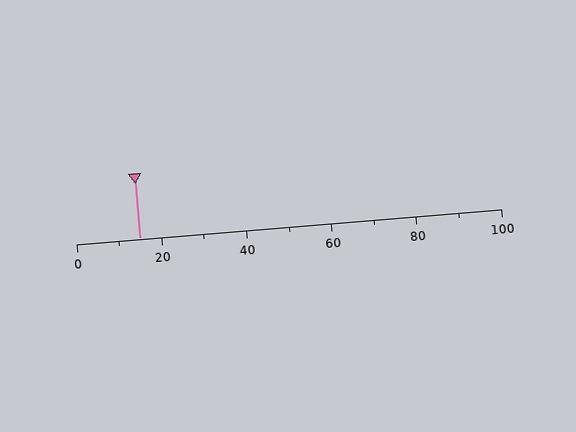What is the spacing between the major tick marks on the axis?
The major ticks are spaced 20 apart.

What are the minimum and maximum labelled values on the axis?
The axis runs from 0 to 100.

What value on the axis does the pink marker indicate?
The marker indicates approximately 15.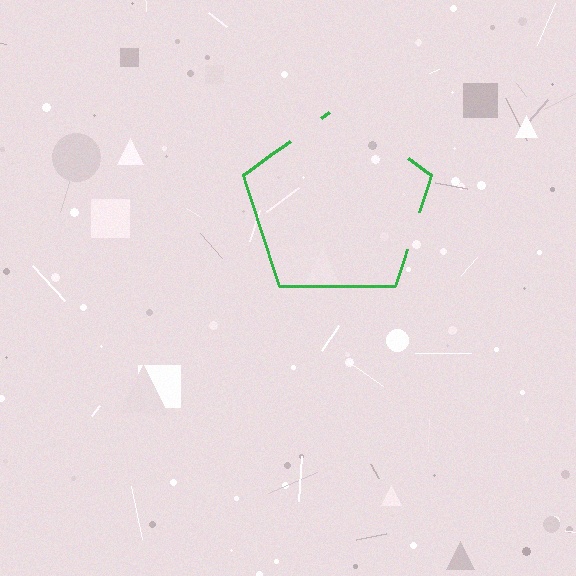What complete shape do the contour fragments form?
The contour fragments form a pentagon.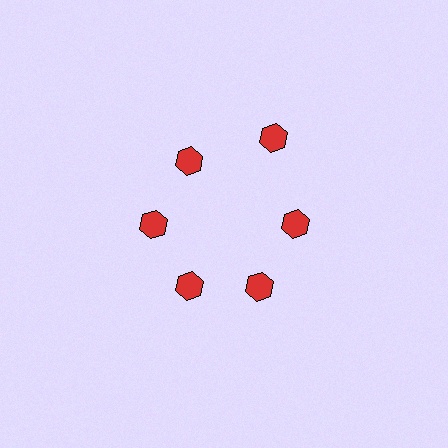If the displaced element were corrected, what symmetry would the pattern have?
It would have 6-fold rotational symmetry — the pattern would map onto itself every 60 degrees.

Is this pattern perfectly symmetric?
No. The 6 red hexagons are arranged in a ring, but one element near the 1 o'clock position is pushed outward from the center, breaking the 6-fold rotational symmetry.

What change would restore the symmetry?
The symmetry would be restored by moving it inward, back onto the ring so that all 6 hexagons sit at equal angles and equal distance from the center.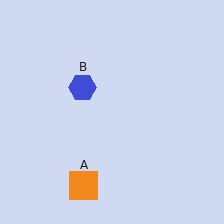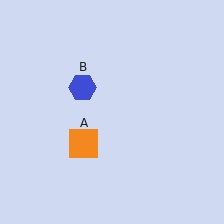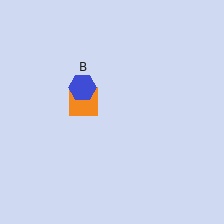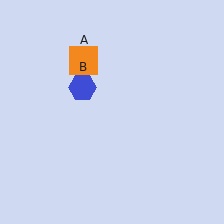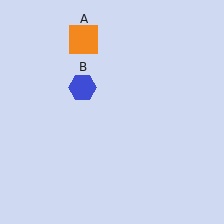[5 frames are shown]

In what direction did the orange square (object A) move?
The orange square (object A) moved up.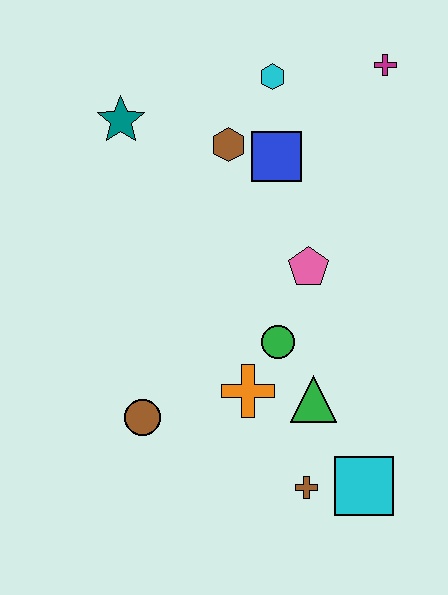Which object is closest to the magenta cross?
The cyan hexagon is closest to the magenta cross.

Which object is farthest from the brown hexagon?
The cyan square is farthest from the brown hexagon.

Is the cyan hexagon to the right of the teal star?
Yes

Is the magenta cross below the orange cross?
No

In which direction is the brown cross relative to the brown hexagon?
The brown cross is below the brown hexagon.